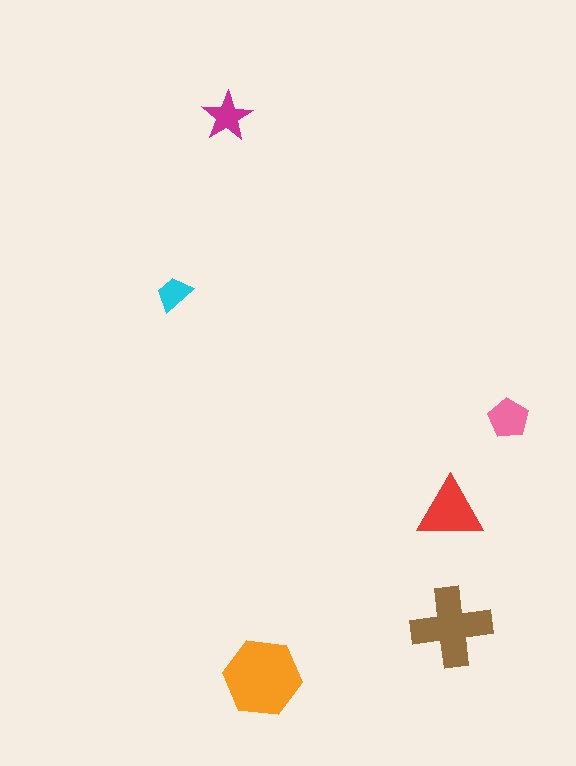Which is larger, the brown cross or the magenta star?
The brown cross.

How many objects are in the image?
There are 6 objects in the image.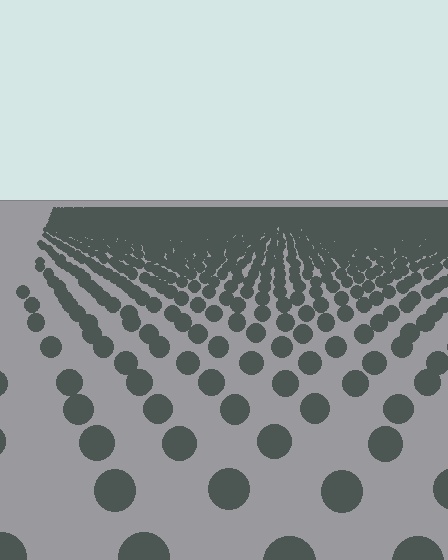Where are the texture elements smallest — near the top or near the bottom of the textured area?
Near the top.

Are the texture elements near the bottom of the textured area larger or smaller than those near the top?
Larger. Near the bottom, elements are closer to the viewer and appear at a bigger on-screen size.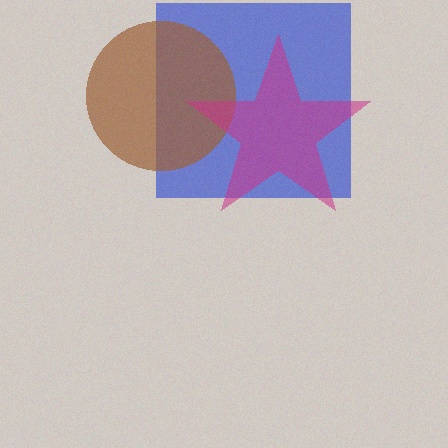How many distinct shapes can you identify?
There are 3 distinct shapes: a blue square, a brown circle, a magenta star.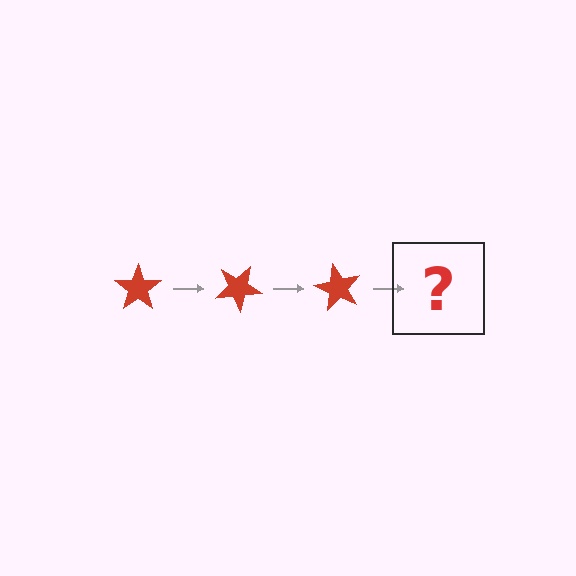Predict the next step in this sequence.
The next step is a red star rotated 90 degrees.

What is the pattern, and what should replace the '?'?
The pattern is that the star rotates 30 degrees each step. The '?' should be a red star rotated 90 degrees.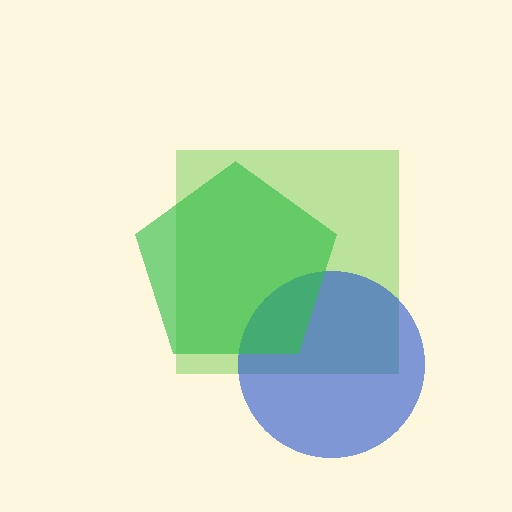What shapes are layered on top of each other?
The layered shapes are: a lime square, a blue circle, a green pentagon.